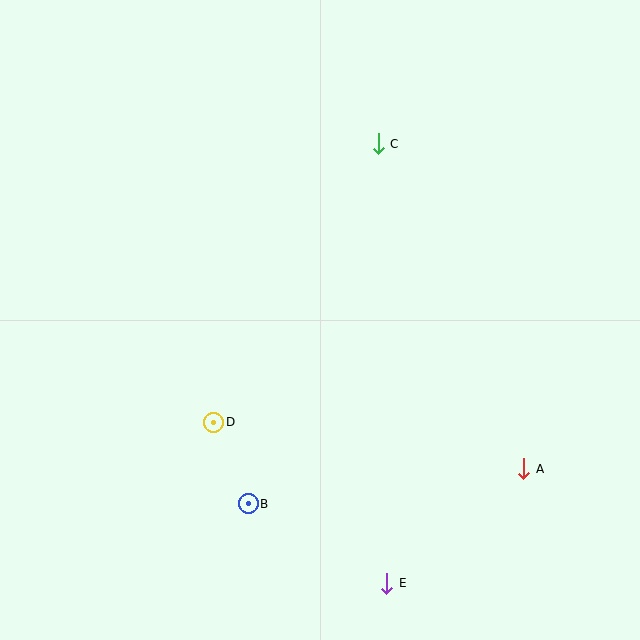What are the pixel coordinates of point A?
Point A is at (524, 469).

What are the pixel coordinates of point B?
Point B is at (248, 504).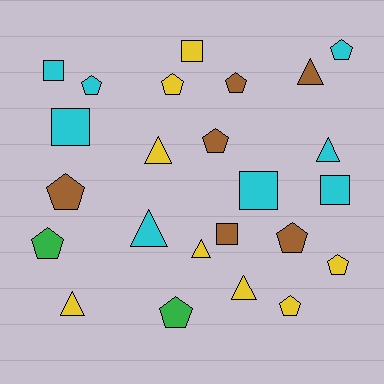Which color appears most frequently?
Cyan, with 8 objects.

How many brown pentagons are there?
There are 4 brown pentagons.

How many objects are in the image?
There are 24 objects.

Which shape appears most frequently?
Pentagon, with 11 objects.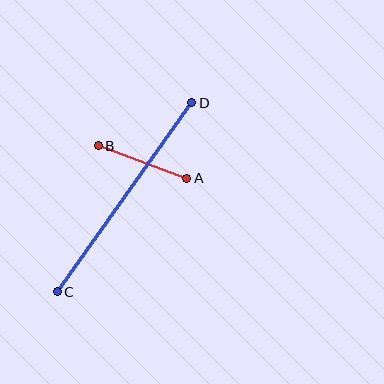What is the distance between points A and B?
The distance is approximately 94 pixels.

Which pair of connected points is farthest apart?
Points C and D are farthest apart.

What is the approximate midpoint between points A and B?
The midpoint is at approximately (143, 162) pixels.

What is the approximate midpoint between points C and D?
The midpoint is at approximately (125, 197) pixels.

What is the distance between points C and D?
The distance is approximately 232 pixels.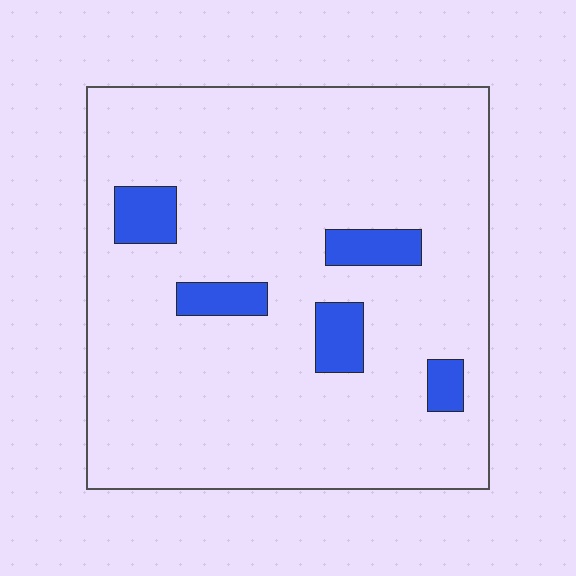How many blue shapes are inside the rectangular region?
5.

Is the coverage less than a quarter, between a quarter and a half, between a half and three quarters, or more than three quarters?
Less than a quarter.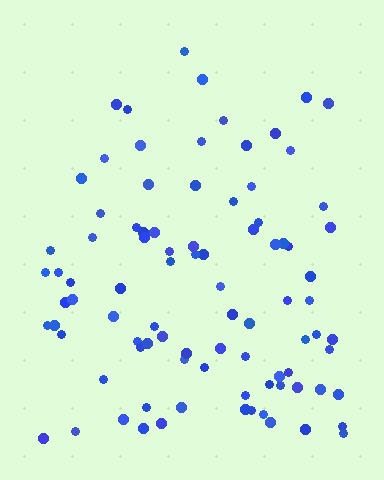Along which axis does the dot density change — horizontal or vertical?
Vertical.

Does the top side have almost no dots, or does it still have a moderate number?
Still a moderate number, just noticeably fewer than the bottom.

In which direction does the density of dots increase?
From top to bottom, with the bottom side densest.